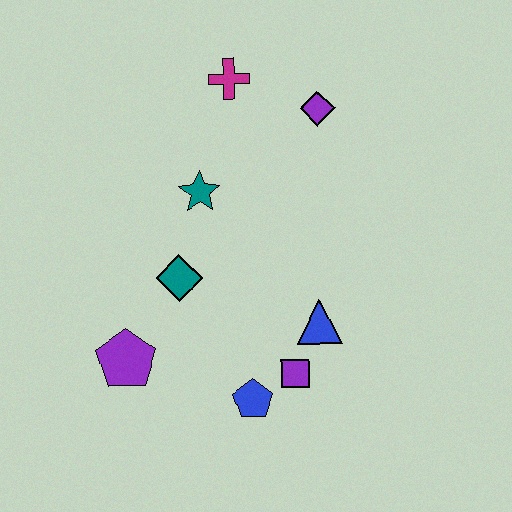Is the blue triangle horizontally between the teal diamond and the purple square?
No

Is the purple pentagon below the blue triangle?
Yes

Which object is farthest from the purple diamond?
The purple pentagon is farthest from the purple diamond.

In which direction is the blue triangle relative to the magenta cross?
The blue triangle is below the magenta cross.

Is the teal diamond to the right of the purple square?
No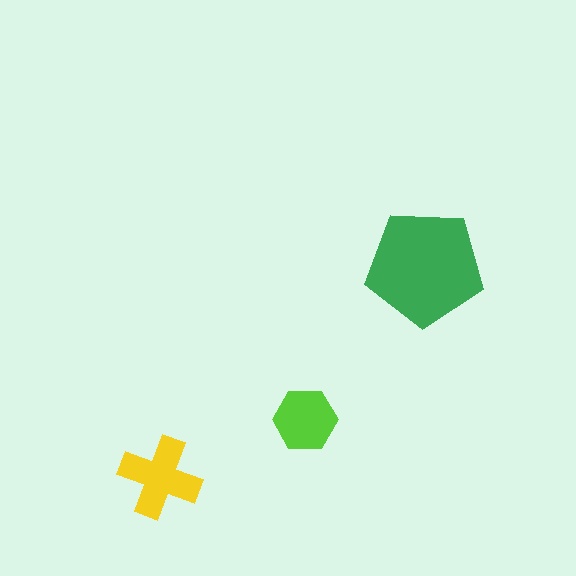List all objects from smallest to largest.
The lime hexagon, the yellow cross, the green pentagon.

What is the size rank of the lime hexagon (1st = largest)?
3rd.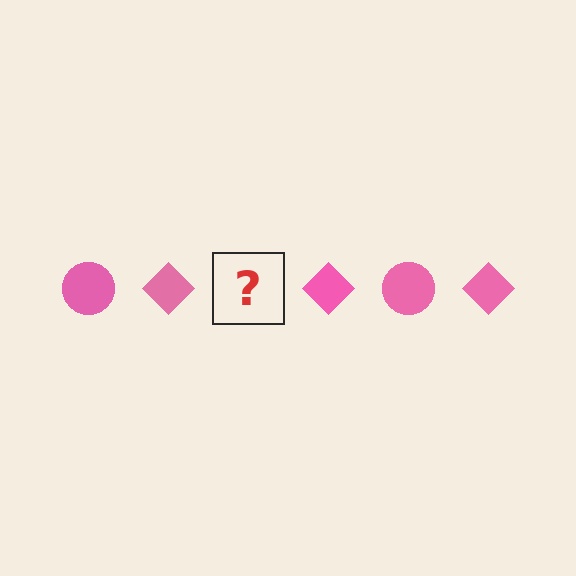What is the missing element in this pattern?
The missing element is a pink circle.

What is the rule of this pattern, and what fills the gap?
The rule is that the pattern cycles through circle, diamond shapes in pink. The gap should be filled with a pink circle.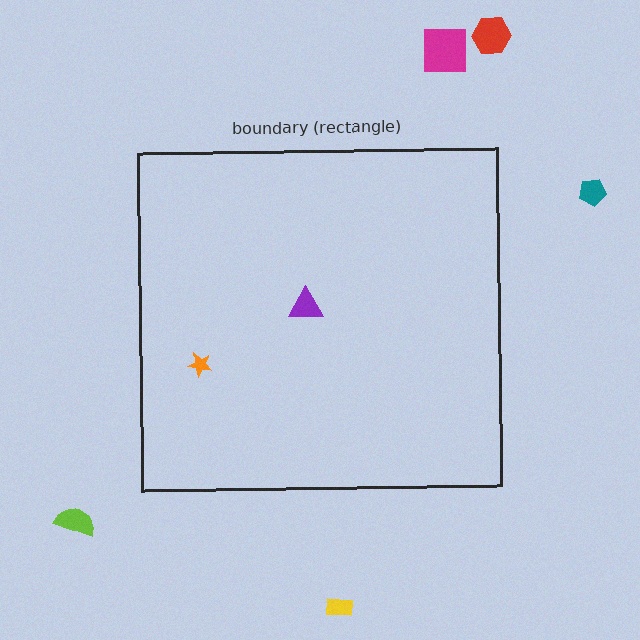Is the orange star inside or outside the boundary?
Inside.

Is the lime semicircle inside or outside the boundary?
Outside.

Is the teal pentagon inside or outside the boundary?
Outside.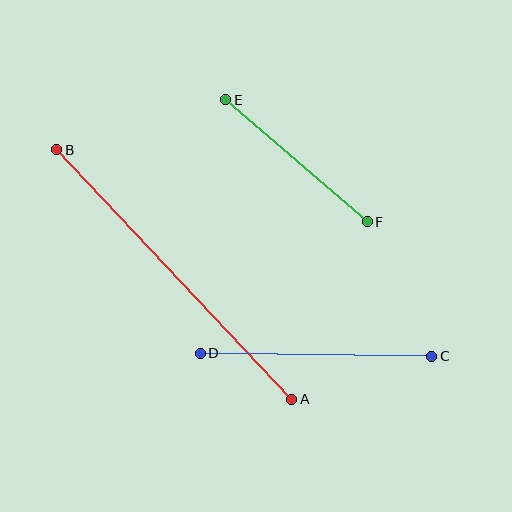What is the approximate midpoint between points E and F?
The midpoint is at approximately (297, 161) pixels.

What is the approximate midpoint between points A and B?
The midpoint is at approximately (174, 275) pixels.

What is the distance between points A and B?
The distance is approximately 343 pixels.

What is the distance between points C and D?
The distance is approximately 232 pixels.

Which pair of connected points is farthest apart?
Points A and B are farthest apart.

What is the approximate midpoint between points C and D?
The midpoint is at approximately (316, 355) pixels.